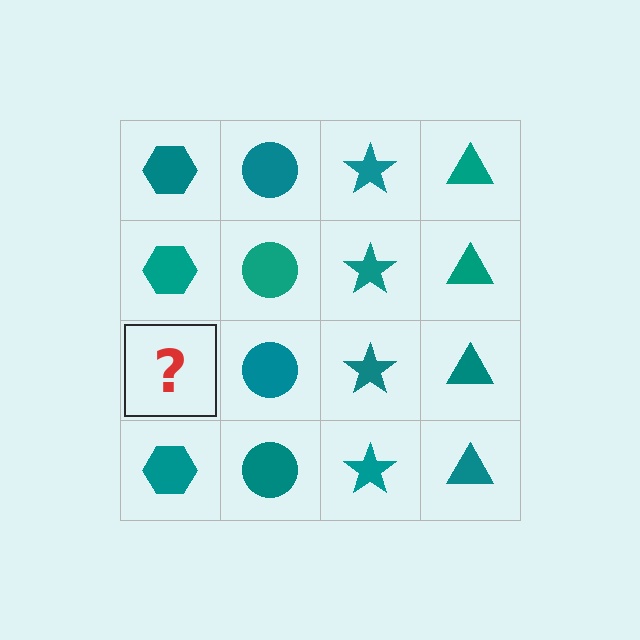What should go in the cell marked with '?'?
The missing cell should contain a teal hexagon.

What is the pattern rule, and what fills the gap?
The rule is that each column has a consistent shape. The gap should be filled with a teal hexagon.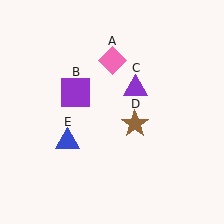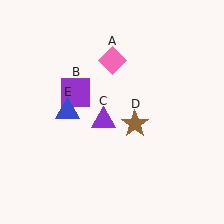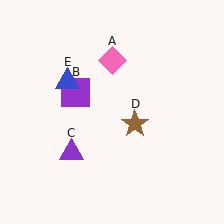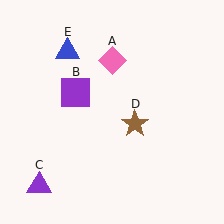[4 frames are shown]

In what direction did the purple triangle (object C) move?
The purple triangle (object C) moved down and to the left.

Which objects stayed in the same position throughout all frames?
Pink diamond (object A) and purple square (object B) and brown star (object D) remained stationary.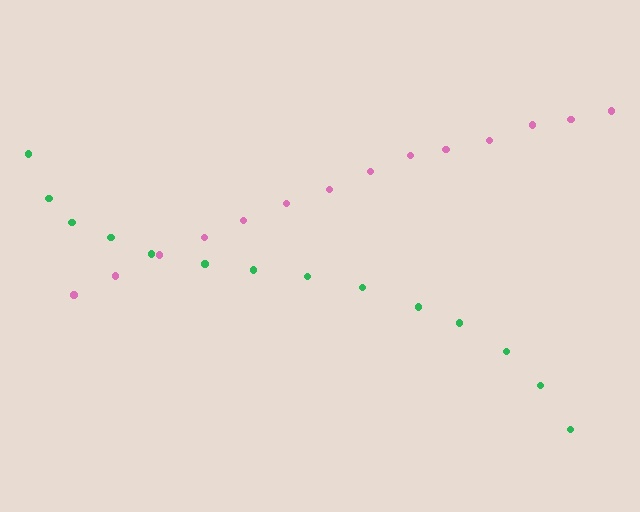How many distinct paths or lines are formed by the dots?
There are 2 distinct paths.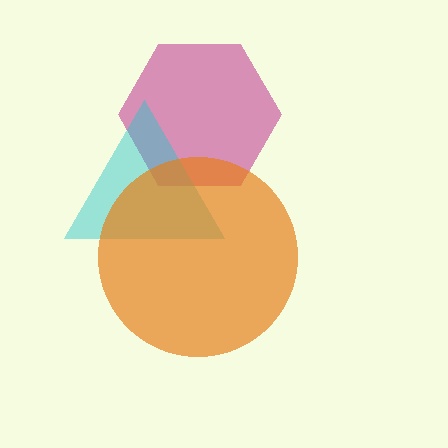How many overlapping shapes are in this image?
There are 3 overlapping shapes in the image.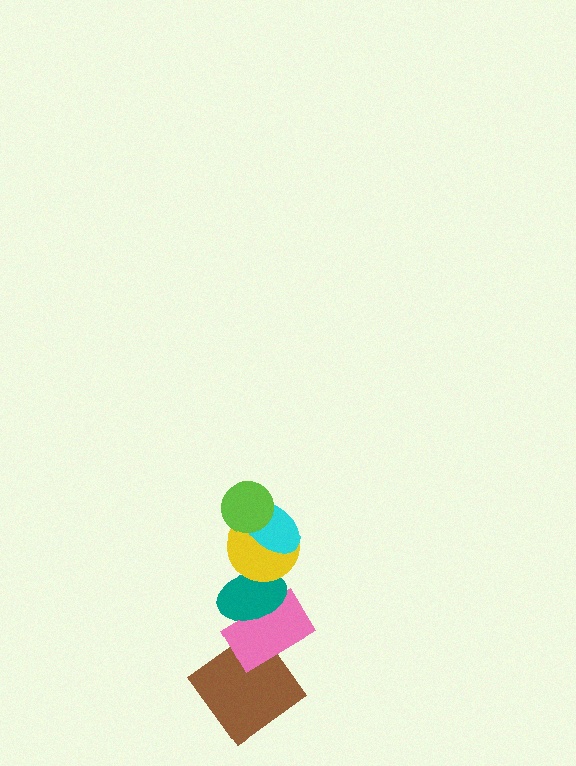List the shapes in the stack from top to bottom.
From top to bottom: the lime circle, the cyan ellipse, the yellow circle, the teal ellipse, the pink rectangle, the brown diamond.